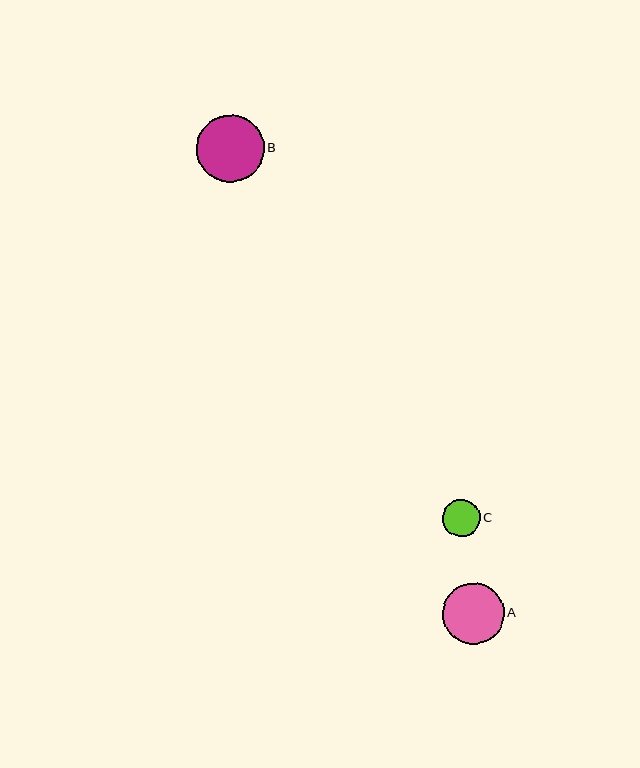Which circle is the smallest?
Circle C is the smallest with a size of approximately 38 pixels.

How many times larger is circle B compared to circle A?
Circle B is approximately 1.1 times the size of circle A.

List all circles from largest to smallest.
From largest to smallest: B, A, C.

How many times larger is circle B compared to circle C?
Circle B is approximately 1.8 times the size of circle C.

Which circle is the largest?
Circle B is the largest with a size of approximately 68 pixels.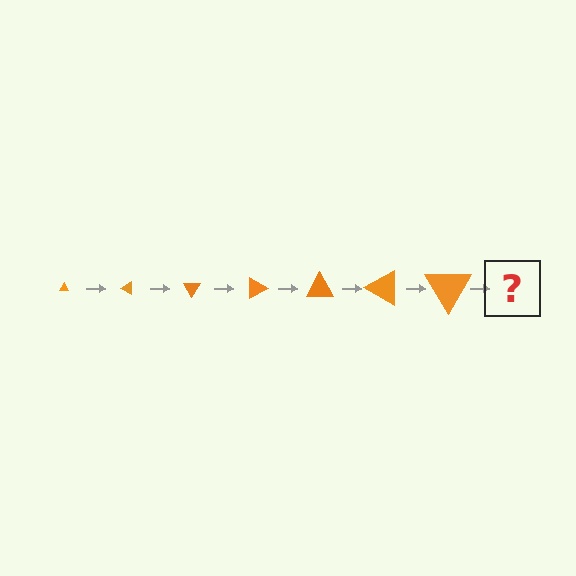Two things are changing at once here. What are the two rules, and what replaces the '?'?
The two rules are that the triangle grows larger each step and it rotates 30 degrees each step. The '?' should be a triangle, larger than the previous one and rotated 210 degrees from the start.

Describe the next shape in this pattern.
It should be a triangle, larger than the previous one and rotated 210 degrees from the start.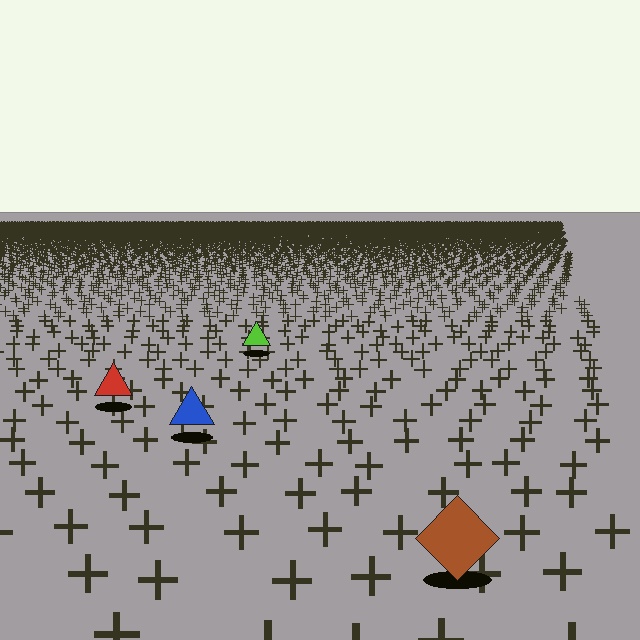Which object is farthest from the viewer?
The lime triangle is farthest from the viewer. It appears smaller and the ground texture around it is denser.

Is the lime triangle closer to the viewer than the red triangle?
No. The red triangle is closer — you can tell from the texture gradient: the ground texture is coarser near it.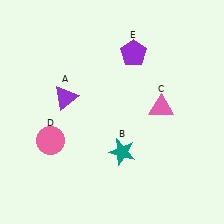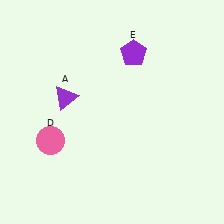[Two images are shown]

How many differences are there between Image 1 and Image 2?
There are 2 differences between the two images.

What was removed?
The teal star (B), the pink triangle (C) were removed in Image 2.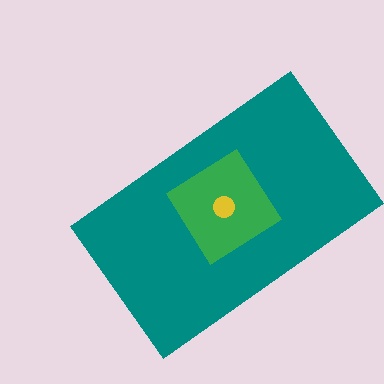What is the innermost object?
The yellow circle.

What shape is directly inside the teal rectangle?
The green diamond.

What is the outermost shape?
The teal rectangle.